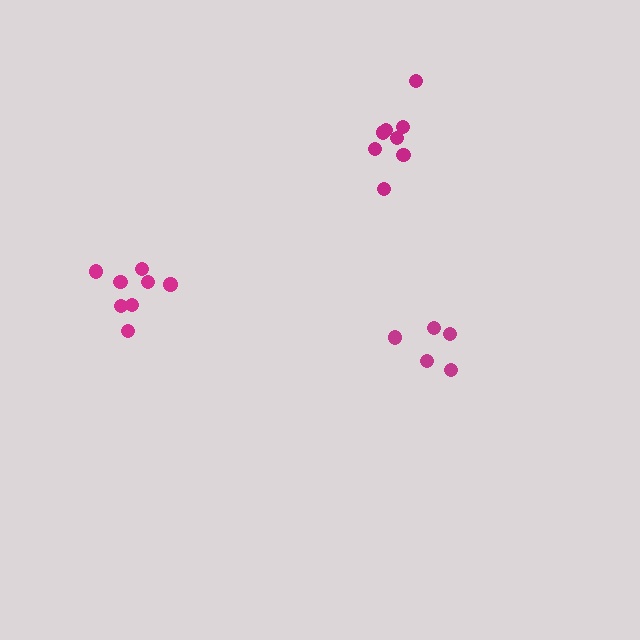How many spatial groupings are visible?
There are 3 spatial groupings.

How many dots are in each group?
Group 1: 5 dots, Group 2: 8 dots, Group 3: 8 dots (21 total).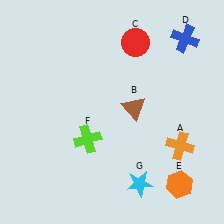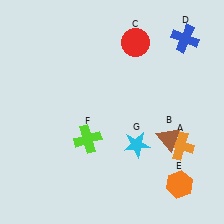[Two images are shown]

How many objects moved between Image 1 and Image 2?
2 objects moved between the two images.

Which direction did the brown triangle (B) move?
The brown triangle (B) moved right.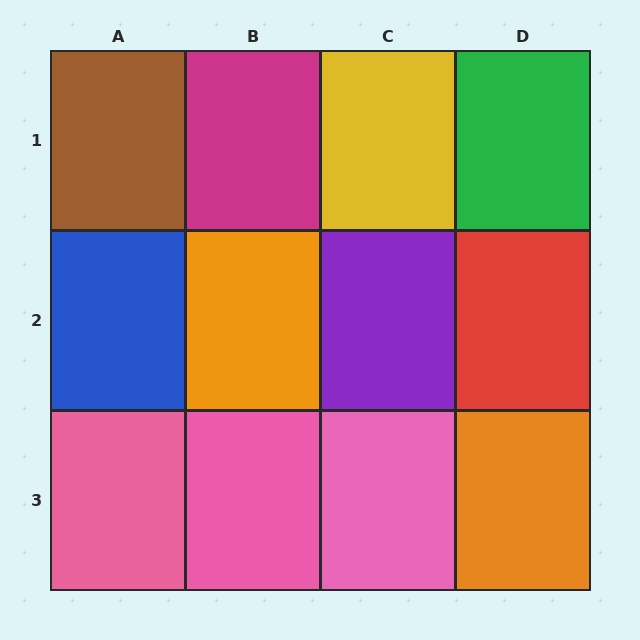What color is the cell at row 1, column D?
Green.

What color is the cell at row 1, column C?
Yellow.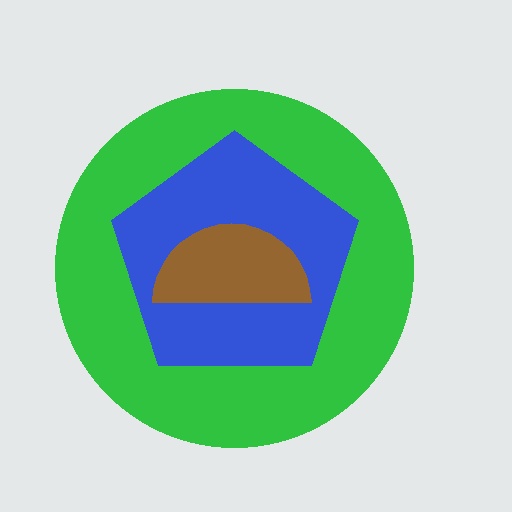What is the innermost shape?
The brown semicircle.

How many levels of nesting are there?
3.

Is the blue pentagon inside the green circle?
Yes.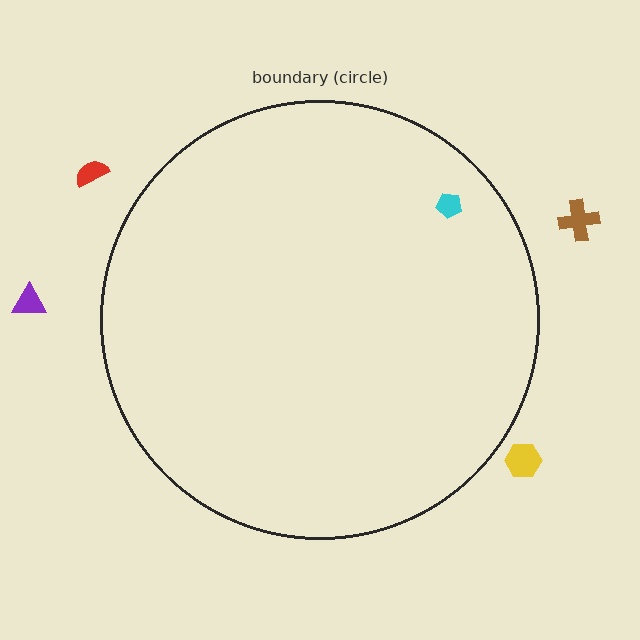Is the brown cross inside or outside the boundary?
Outside.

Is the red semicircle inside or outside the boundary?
Outside.